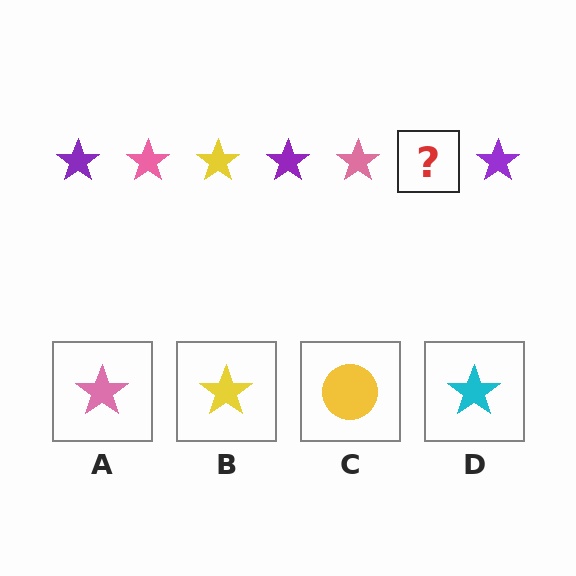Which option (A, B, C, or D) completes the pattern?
B.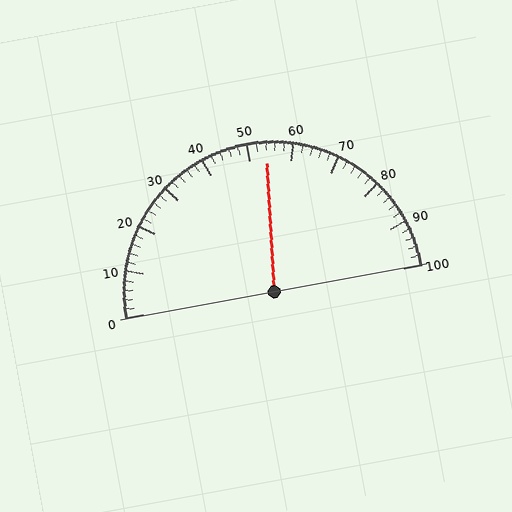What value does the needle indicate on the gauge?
The needle indicates approximately 54.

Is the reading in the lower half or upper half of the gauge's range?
The reading is in the upper half of the range (0 to 100).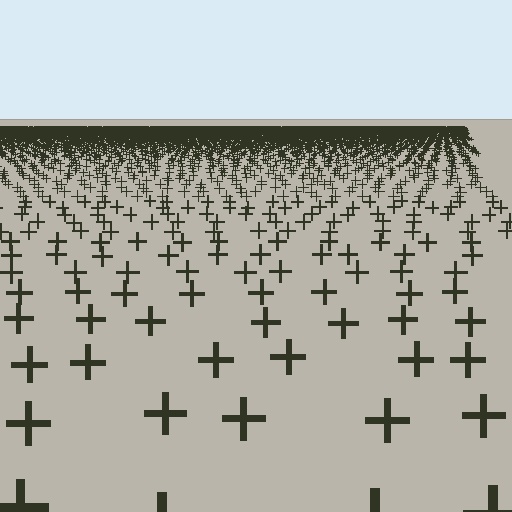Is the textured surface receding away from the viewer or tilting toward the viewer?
The surface is receding away from the viewer. Texture elements get smaller and denser toward the top.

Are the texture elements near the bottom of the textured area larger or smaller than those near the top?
Larger. Near the bottom, elements are closer to the viewer and appear at a bigger on-screen size.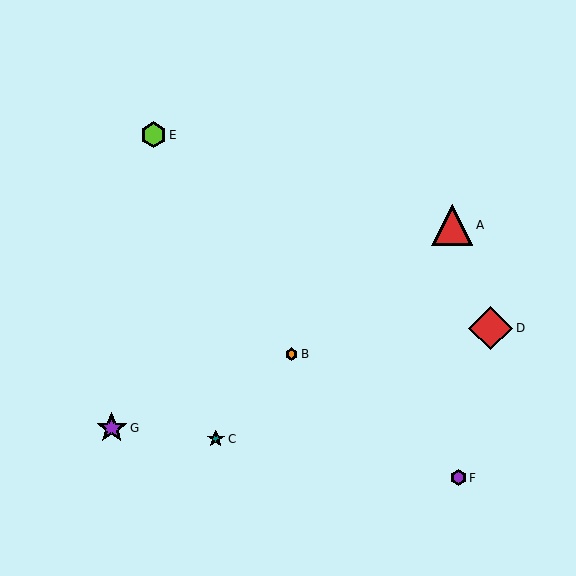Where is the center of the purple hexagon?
The center of the purple hexagon is at (459, 478).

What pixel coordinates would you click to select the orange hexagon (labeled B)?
Click at (292, 354) to select the orange hexagon B.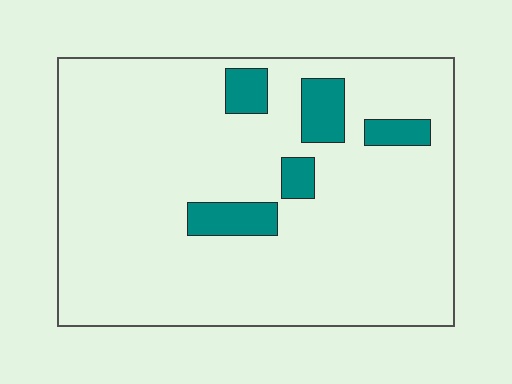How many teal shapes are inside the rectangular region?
5.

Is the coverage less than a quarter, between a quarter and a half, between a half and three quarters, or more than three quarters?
Less than a quarter.